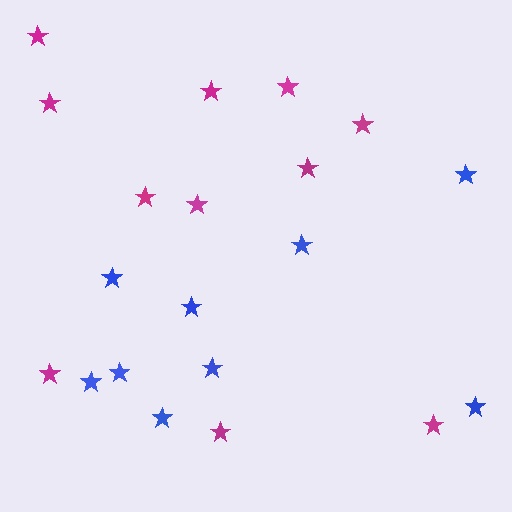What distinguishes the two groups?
There are 2 groups: one group of magenta stars (11) and one group of blue stars (9).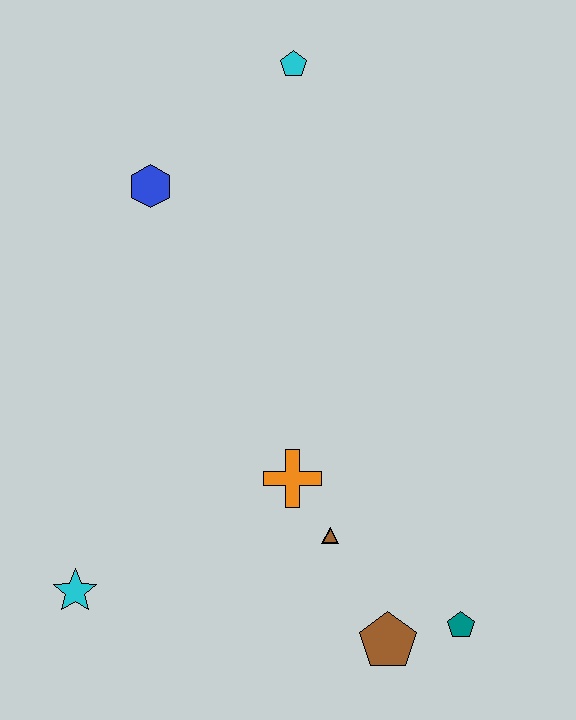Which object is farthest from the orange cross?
The cyan pentagon is farthest from the orange cross.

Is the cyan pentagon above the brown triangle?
Yes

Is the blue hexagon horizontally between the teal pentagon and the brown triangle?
No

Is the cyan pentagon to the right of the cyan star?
Yes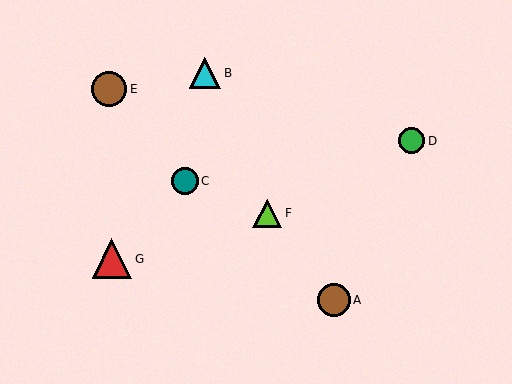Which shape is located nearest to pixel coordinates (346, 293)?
The brown circle (labeled A) at (334, 300) is nearest to that location.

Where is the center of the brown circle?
The center of the brown circle is at (334, 300).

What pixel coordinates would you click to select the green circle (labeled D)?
Click at (412, 141) to select the green circle D.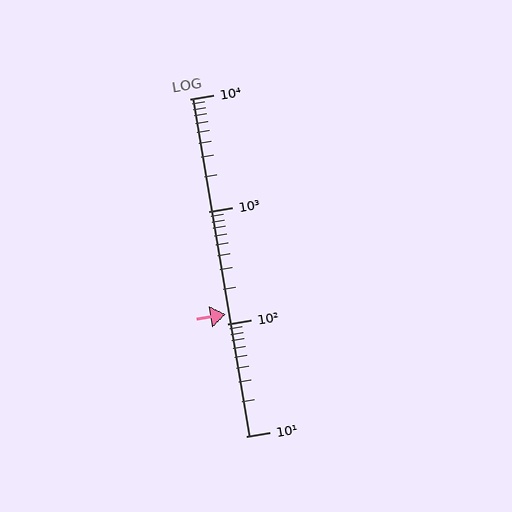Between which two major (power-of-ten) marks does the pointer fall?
The pointer is between 100 and 1000.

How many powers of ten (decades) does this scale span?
The scale spans 3 decades, from 10 to 10000.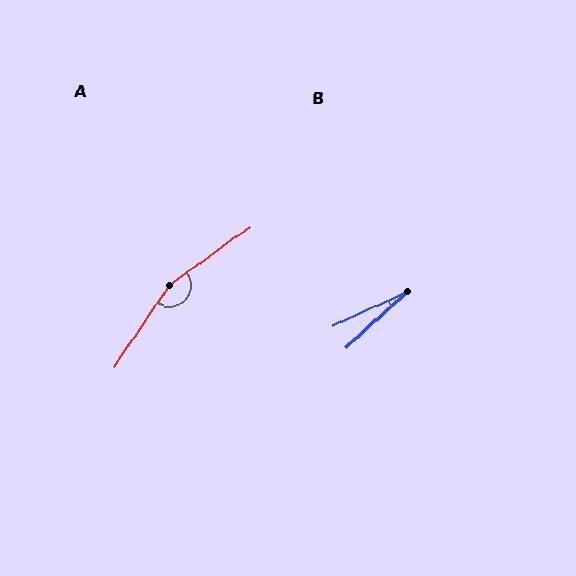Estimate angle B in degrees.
Approximately 18 degrees.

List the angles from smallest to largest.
B (18°), A (160°).